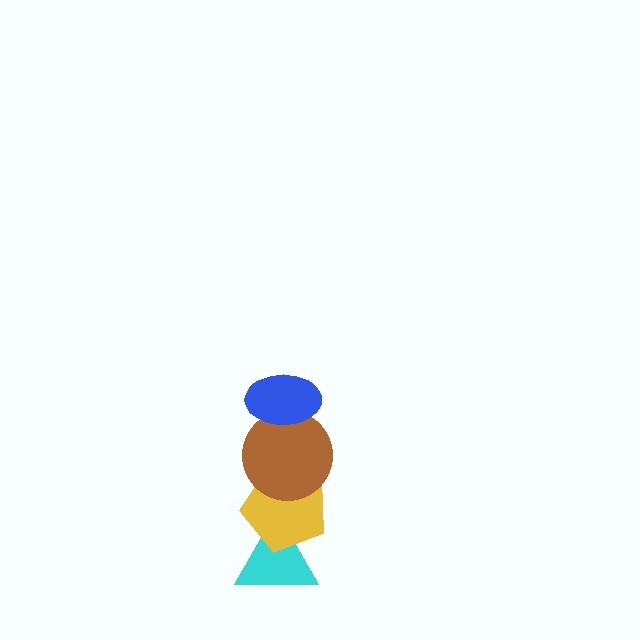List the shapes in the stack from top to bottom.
From top to bottom: the blue ellipse, the brown circle, the yellow pentagon, the cyan triangle.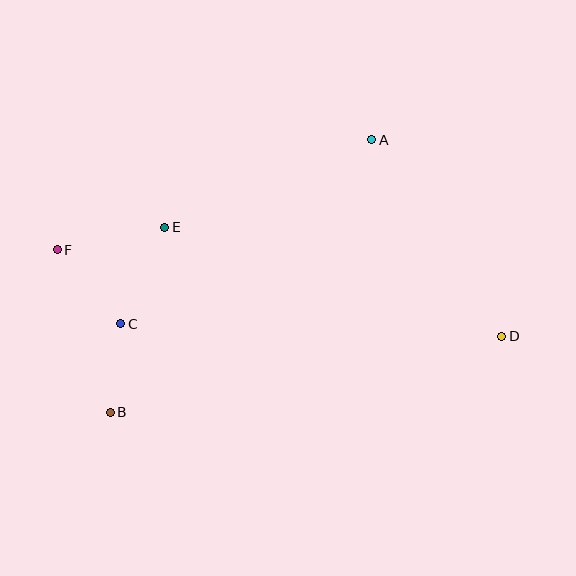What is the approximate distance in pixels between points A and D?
The distance between A and D is approximately 236 pixels.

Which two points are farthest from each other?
Points D and F are farthest from each other.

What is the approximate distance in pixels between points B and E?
The distance between B and E is approximately 193 pixels.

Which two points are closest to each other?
Points B and C are closest to each other.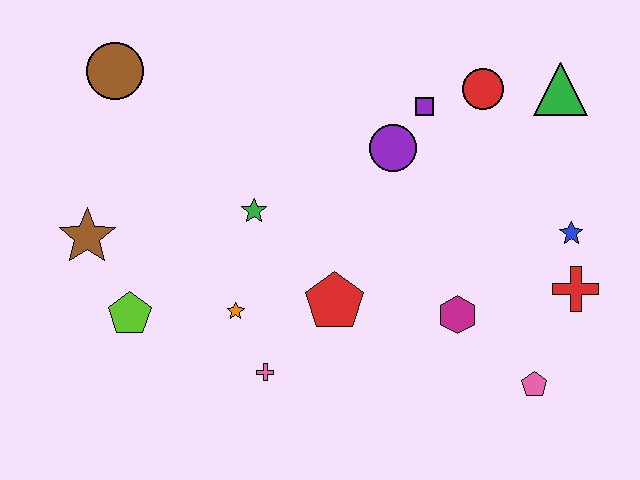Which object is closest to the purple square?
The purple circle is closest to the purple square.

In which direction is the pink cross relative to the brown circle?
The pink cross is below the brown circle.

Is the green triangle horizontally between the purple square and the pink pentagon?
No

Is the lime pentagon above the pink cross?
Yes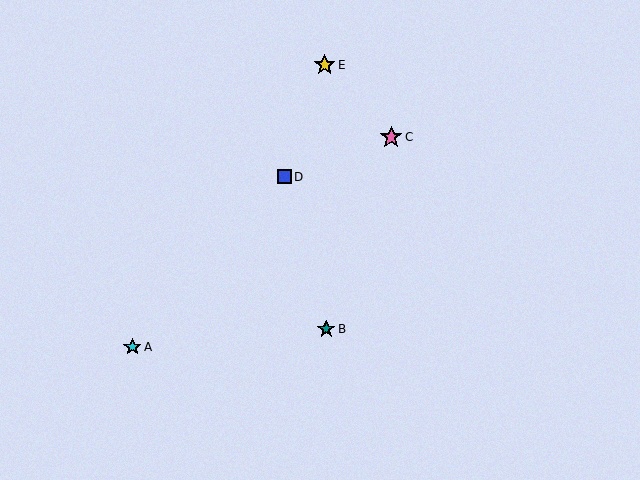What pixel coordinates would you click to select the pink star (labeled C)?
Click at (391, 137) to select the pink star C.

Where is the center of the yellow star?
The center of the yellow star is at (325, 65).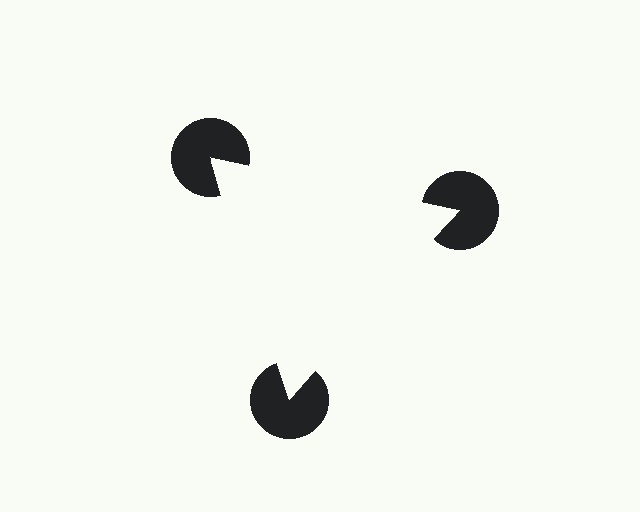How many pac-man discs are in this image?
There are 3 — one at each vertex of the illusory triangle.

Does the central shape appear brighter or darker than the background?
It typically appears slightly brighter than the background, even though no actual brightness change is drawn.